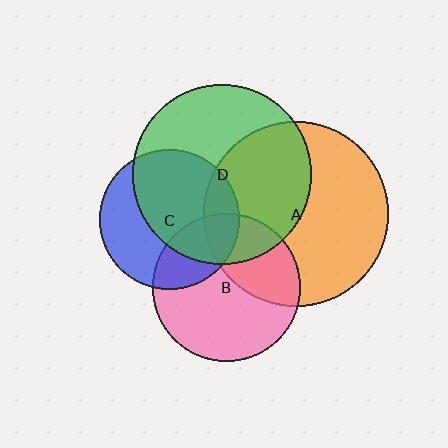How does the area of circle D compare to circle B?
Approximately 1.5 times.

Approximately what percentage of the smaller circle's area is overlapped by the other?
Approximately 25%.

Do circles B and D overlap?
Yes.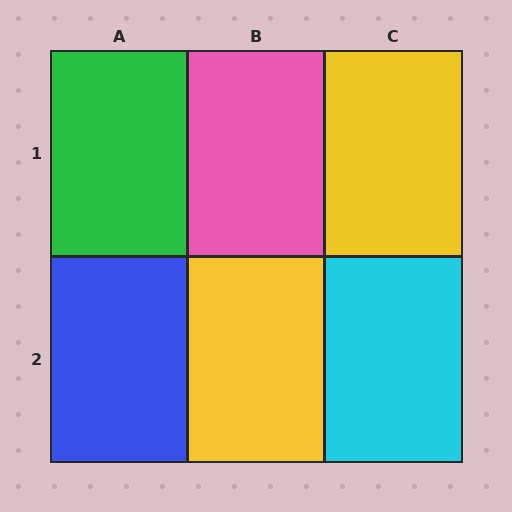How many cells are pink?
1 cell is pink.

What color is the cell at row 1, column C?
Yellow.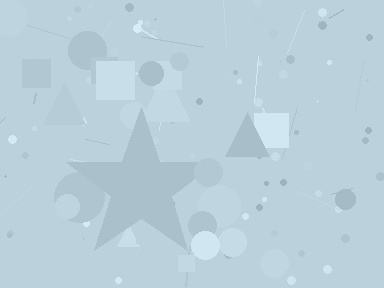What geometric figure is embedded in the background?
A star is embedded in the background.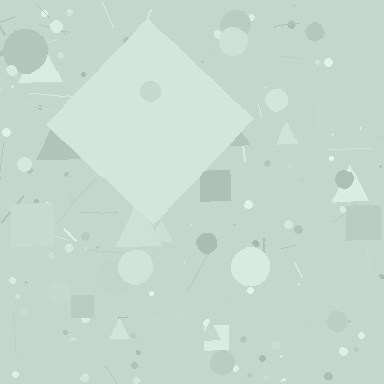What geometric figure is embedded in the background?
A diamond is embedded in the background.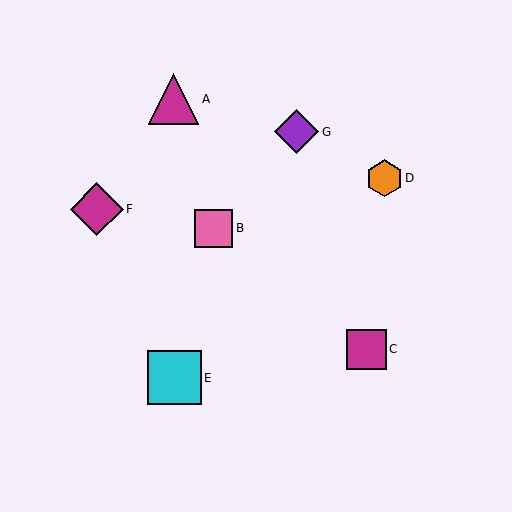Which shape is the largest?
The cyan square (labeled E) is the largest.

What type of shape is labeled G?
Shape G is a purple diamond.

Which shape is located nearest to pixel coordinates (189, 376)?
The cyan square (labeled E) at (174, 378) is nearest to that location.